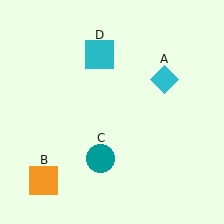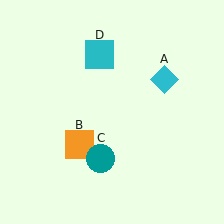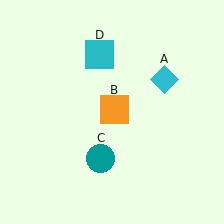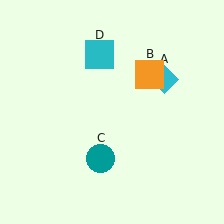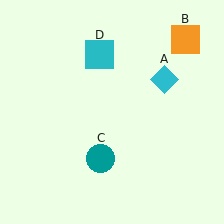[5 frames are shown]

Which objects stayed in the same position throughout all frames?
Cyan diamond (object A) and teal circle (object C) and cyan square (object D) remained stationary.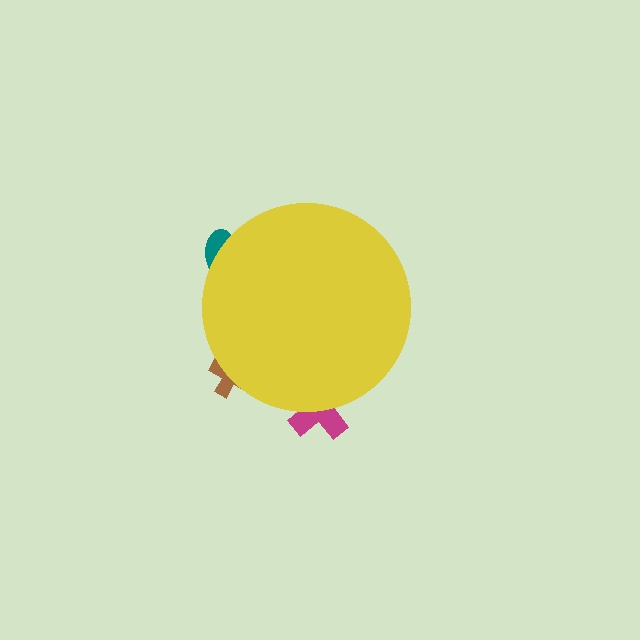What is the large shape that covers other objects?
A yellow circle.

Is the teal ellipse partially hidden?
Yes, the teal ellipse is partially hidden behind the yellow circle.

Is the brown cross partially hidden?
Yes, the brown cross is partially hidden behind the yellow circle.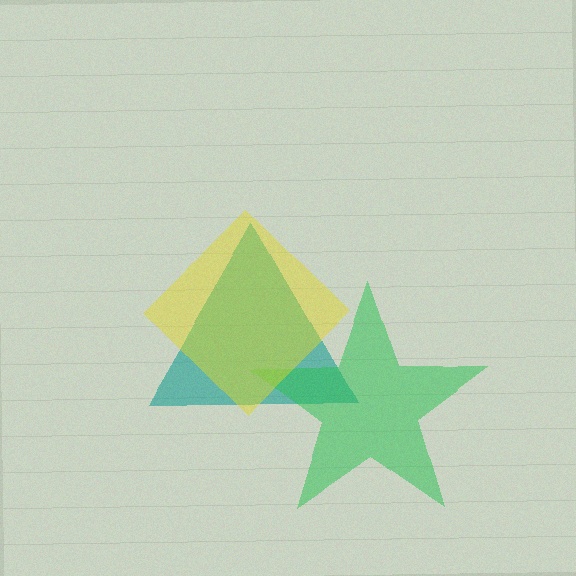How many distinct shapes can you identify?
There are 3 distinct shapes: a teal triangle, a green star, a yellow diamond.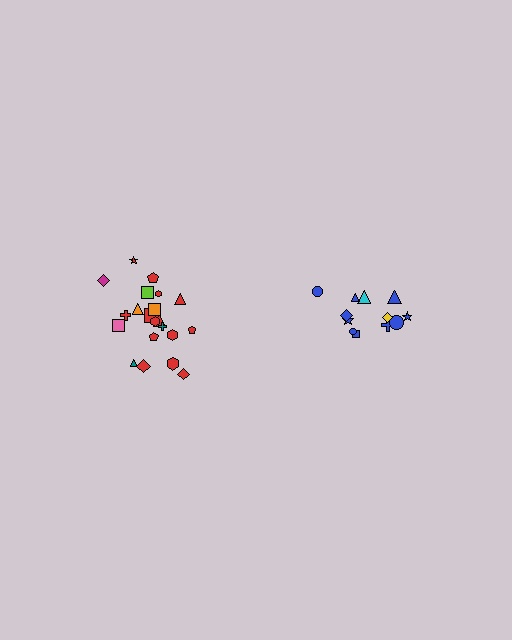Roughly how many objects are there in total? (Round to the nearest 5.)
Roughly 35 objects in total.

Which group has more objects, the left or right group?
The left group.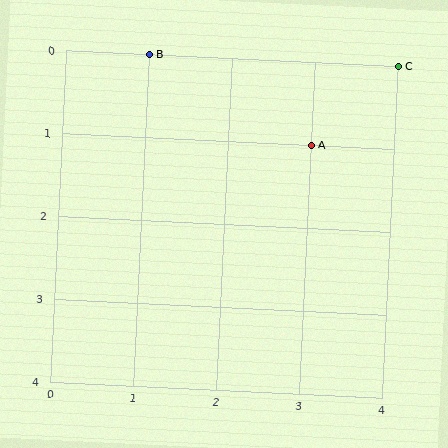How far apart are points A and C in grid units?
Points A and C are 1 column and 1 row apart (about 1.4 grid units diagonally).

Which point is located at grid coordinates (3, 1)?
Point A is at (3, 1).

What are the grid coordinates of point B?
Point B is at grid coordinates (1, 0).